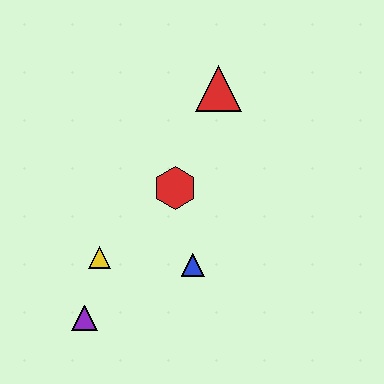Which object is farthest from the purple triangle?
The red triangle is farthest from the purple triangle.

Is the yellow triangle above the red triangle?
No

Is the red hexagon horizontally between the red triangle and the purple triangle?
Yes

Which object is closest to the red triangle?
The red hexagon is closest to the red triangle.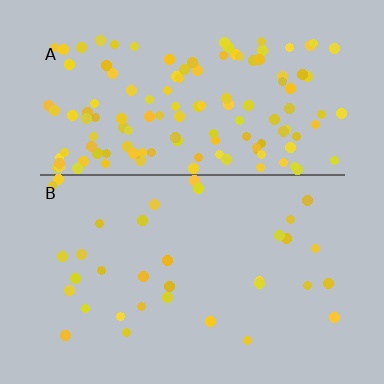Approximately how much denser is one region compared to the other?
Approximately 4.0× — region A over region B.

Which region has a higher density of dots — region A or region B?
A (the top).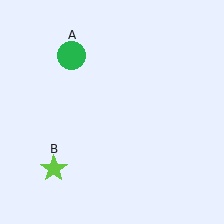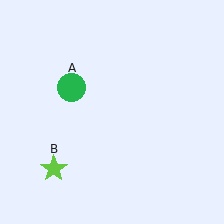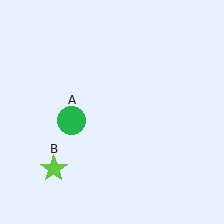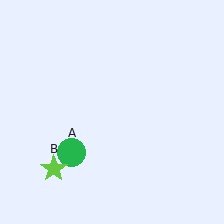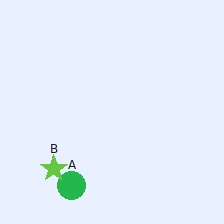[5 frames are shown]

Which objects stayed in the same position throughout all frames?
Lime star (object B) remained stationary.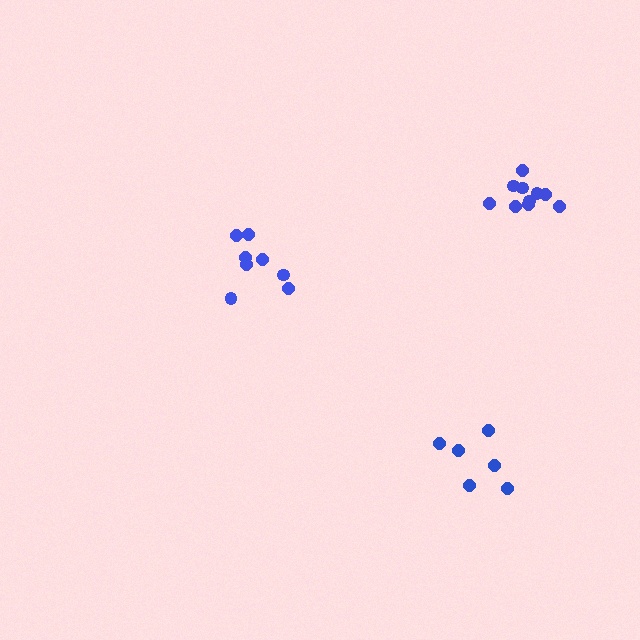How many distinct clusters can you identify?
There are 3 distinct clusters.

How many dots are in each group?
Group 1: 10 dots, Group 2: 6 dots, Group 3: 8 dots (24 total).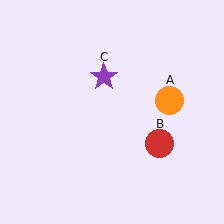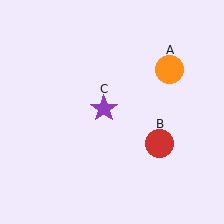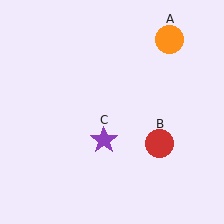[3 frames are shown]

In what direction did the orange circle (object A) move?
The orange circle (object A) moved up.